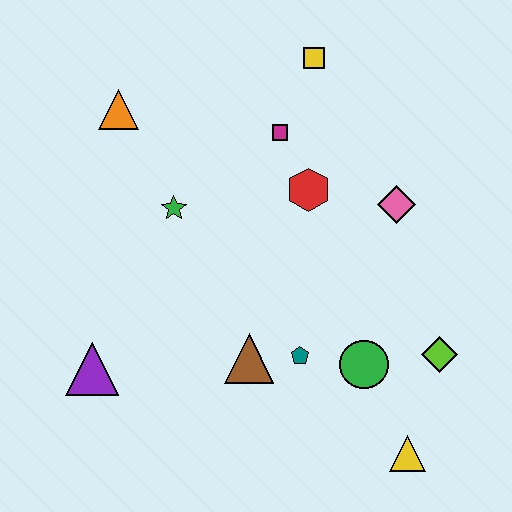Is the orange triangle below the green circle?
No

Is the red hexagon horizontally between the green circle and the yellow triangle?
No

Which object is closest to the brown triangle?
The teal pentagon is closest to the brown triangle.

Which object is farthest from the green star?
The yellow triangle is farthest from the green star.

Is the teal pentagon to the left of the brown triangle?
No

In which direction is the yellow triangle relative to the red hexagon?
The yellow triangle is below the red hexagon.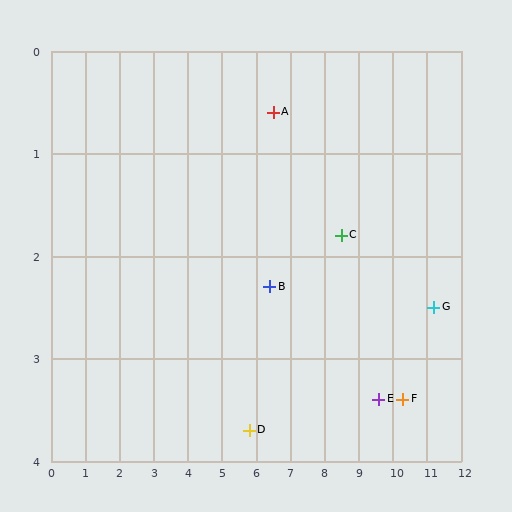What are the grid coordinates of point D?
Point D is at approximately (5.8, 3.7).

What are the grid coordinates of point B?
Point B is at approximately (6.4, 2.3).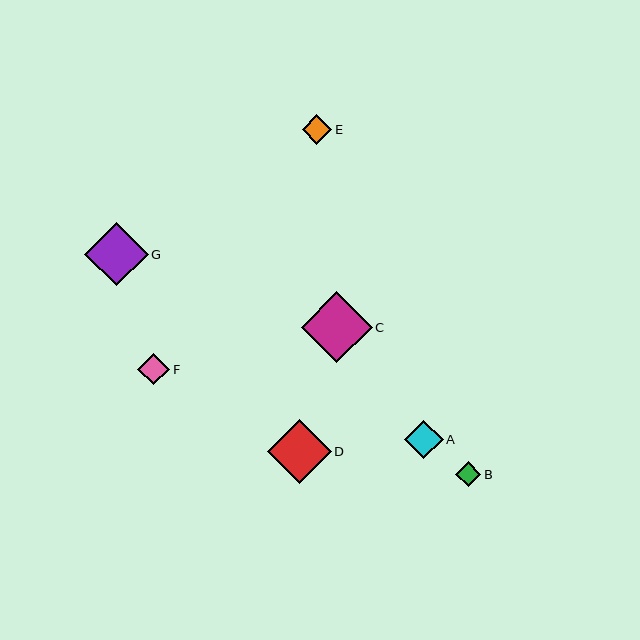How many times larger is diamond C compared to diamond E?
Diamond C is approximately 2.4 times the size of diamond E.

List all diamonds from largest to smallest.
From largest to smallest: C, D, G, A, F, E, B.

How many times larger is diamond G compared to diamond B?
Diamond G is approximately 2.5 times the size of diamond B.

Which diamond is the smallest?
Diamond B is the smallest with a size of approximately 25 pixels.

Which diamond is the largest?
Diamond C is the largest with a size of approximately 71 pixels.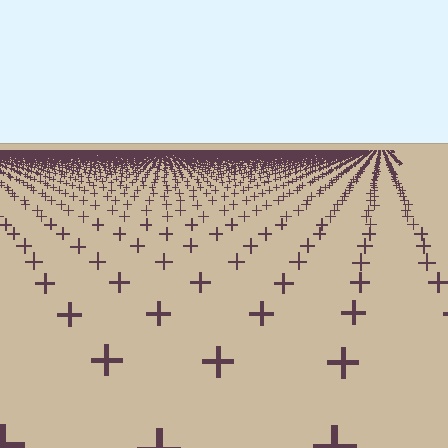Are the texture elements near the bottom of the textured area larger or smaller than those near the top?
Larger. Near the bottom, elements are closer to the viewer and appear at a bigger on-screen size.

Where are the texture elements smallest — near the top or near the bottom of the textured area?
Near the top.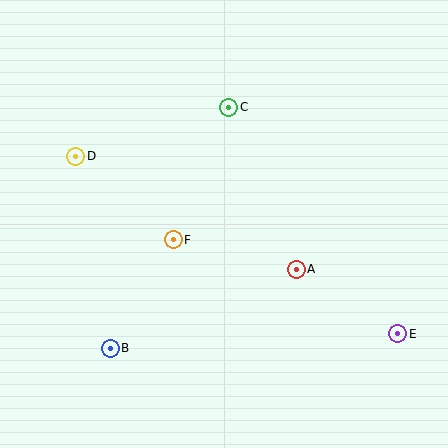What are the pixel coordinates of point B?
Point B is at (110, 348).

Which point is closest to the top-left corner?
Point D is closest to the top-left corner.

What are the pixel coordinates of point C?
Point C is at (229, 107).